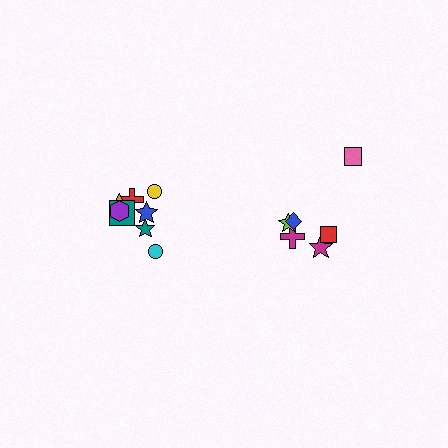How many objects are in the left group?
There are 8 objects.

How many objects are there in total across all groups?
There are 14 objects.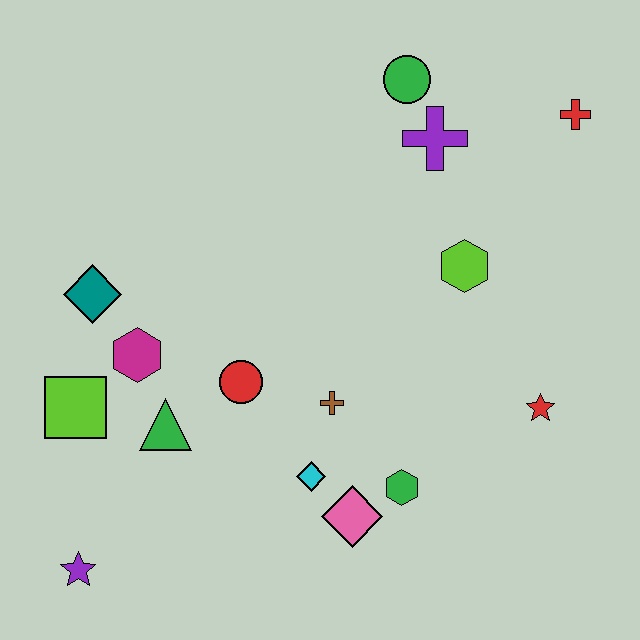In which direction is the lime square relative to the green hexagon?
The lime square is to the left of the green hexagon.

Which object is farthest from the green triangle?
The red cross is farthest from the green triangle.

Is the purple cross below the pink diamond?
No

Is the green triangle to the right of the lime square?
Yes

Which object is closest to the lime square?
The magenta hexagon is closest to the lime square.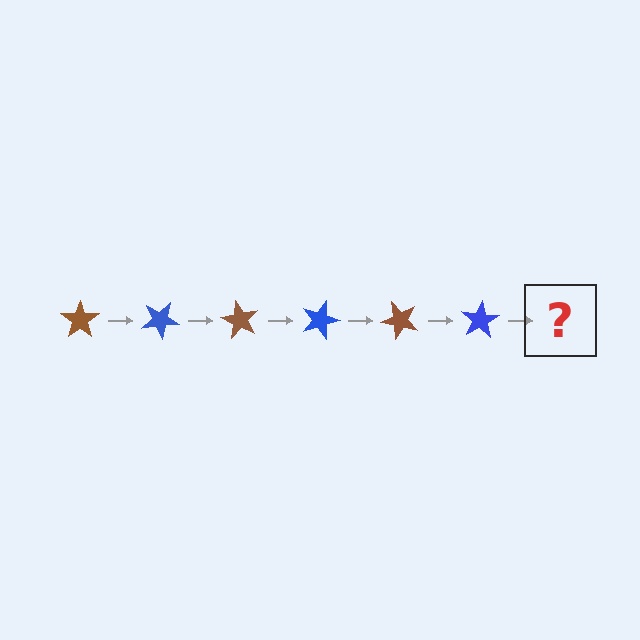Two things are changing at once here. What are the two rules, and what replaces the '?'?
The two rules are that it rotates 30 degrees each step and the color cycles through brown and blue. The '?' should be a brown star, rotated 180 degrees from the start.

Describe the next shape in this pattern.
It should be a brown star, rotated 180 degrees from the start.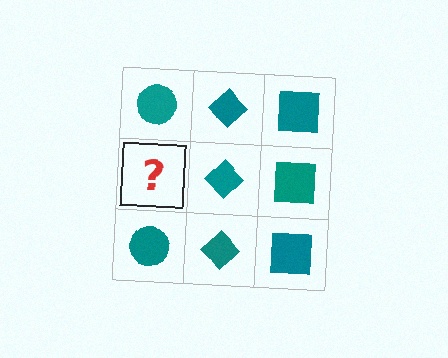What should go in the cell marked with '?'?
The missing cell should contain a teal circle.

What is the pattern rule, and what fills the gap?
The rule is that each column has a consistent shape. The gap should be filled with a teal circle.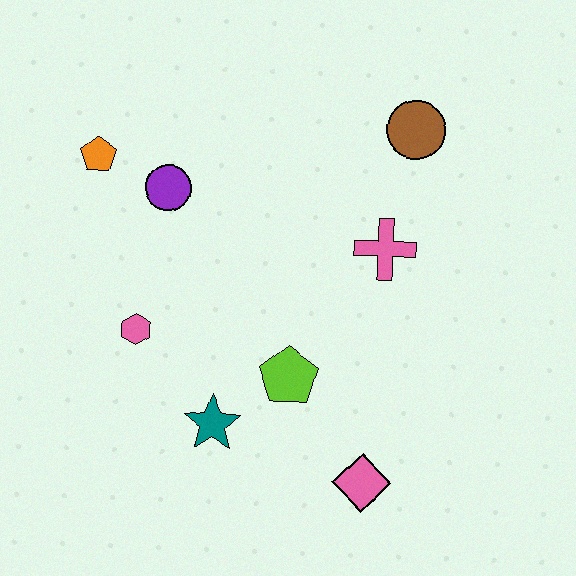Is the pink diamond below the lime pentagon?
Yes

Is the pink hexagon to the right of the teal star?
No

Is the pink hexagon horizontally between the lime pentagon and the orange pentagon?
Yes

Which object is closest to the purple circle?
The orange pentagon is closest to the purple circle.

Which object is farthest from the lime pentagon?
The orange pentagon is farthest from the lime pentagon.